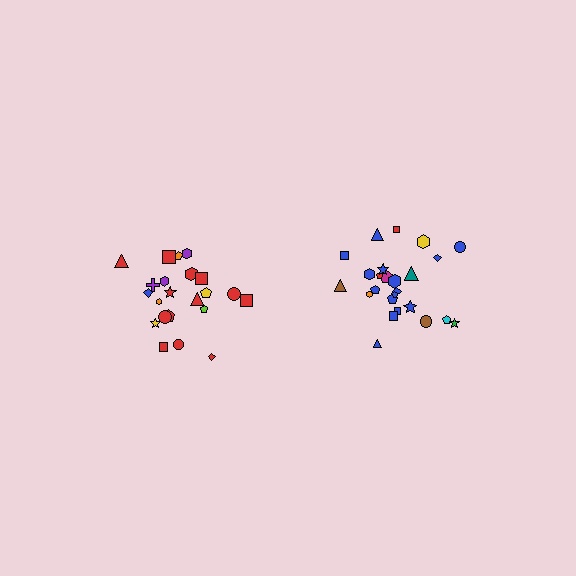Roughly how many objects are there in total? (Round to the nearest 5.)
Roughly 45 objects in total.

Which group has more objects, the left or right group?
The right group.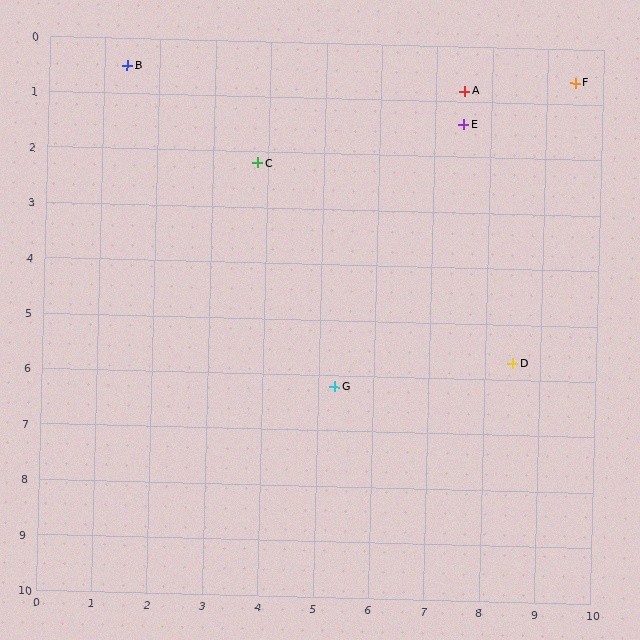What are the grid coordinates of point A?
Point A is at approximately (7.5, 0.8).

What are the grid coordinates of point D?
Point D is at approximately (8.5, 5.7).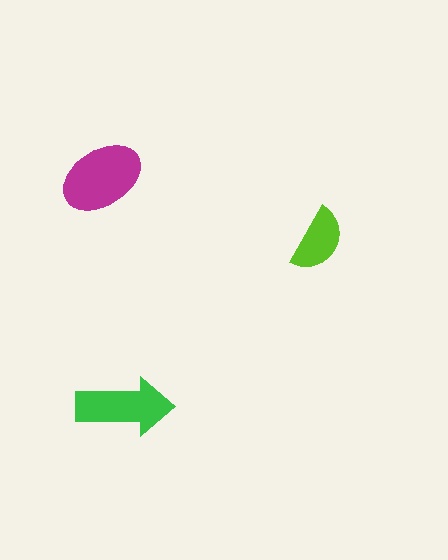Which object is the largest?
The magenta ellipse.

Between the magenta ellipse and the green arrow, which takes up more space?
The magenta ellipse.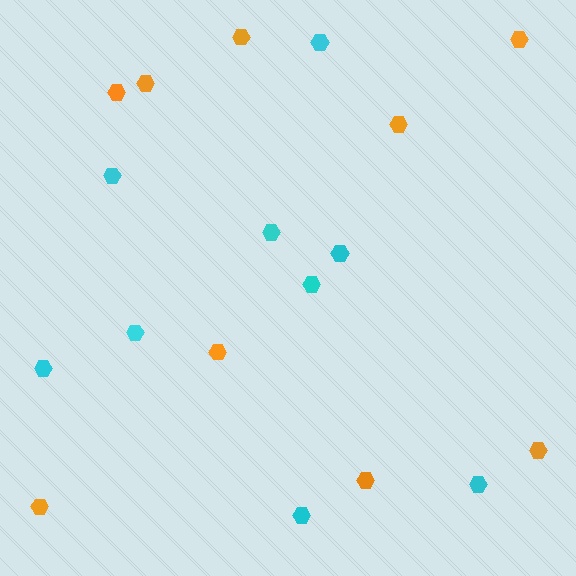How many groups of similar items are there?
There are 2 groups: one group of cyan hexagons (9) and one group of orange hexagons (9).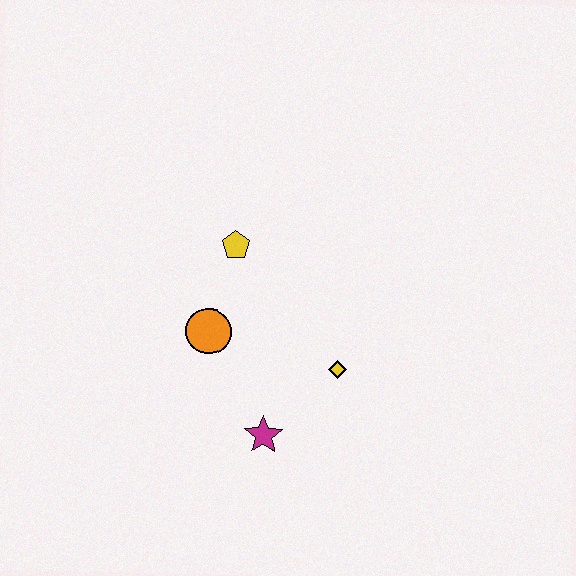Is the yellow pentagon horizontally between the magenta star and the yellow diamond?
No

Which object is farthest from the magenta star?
The yellow pentagon is farthest from the magenta star.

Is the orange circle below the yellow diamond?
No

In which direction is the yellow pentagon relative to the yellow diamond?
The yellow pentagon is above the yellow diamond.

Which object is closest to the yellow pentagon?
The orange circle is closest to the yellow pentagon.